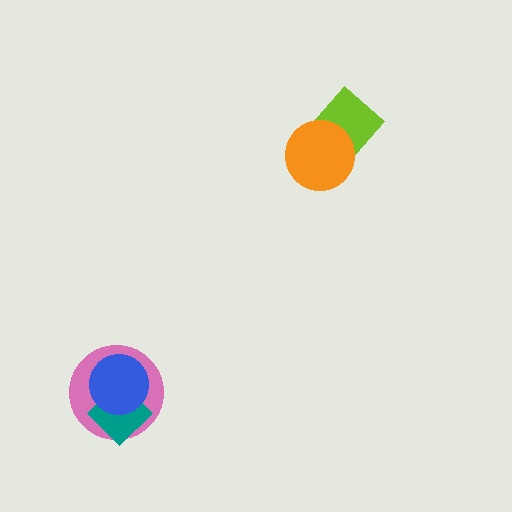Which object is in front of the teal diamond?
The blue circle is in front of the teal diamond.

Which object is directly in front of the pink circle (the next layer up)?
The teal diamond is directly in front of the pink circle.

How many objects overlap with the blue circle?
2 objects overlap with the blue circle.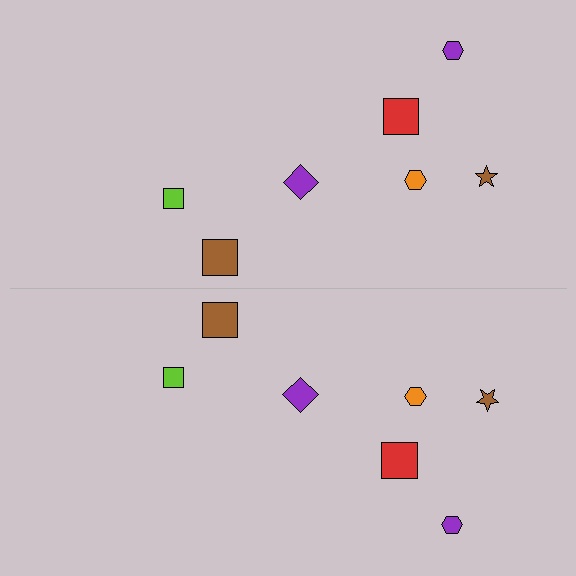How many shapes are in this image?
There are 14 shapes in this image.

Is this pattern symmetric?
Yes, this pattern has bilateral (reflection) symmetry.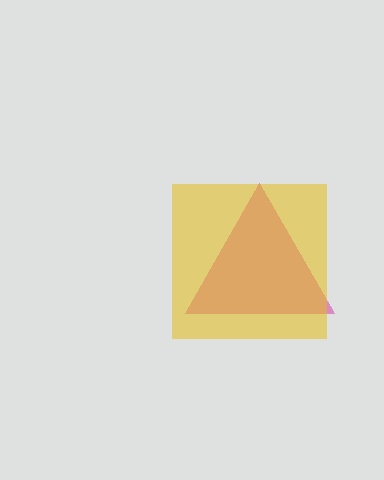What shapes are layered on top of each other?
The layered shapes are: a magenta triangle, a yellow square.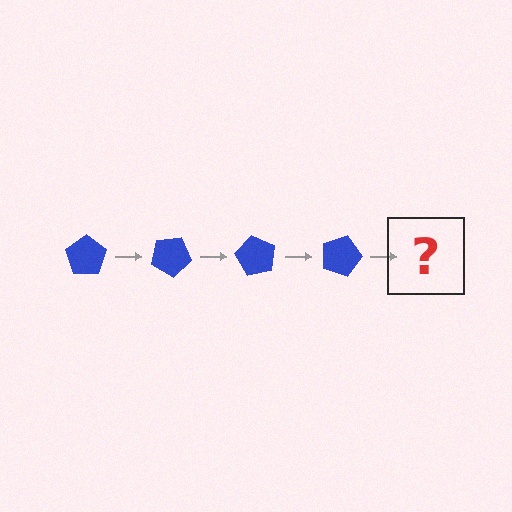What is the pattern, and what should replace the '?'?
The pattern is that the pentagon rotates 30 degrees each step. The '?' should be a blue pentagon rotated 120 degrees.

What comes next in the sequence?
The next element should be a blue pentagon rotated 120 degrees.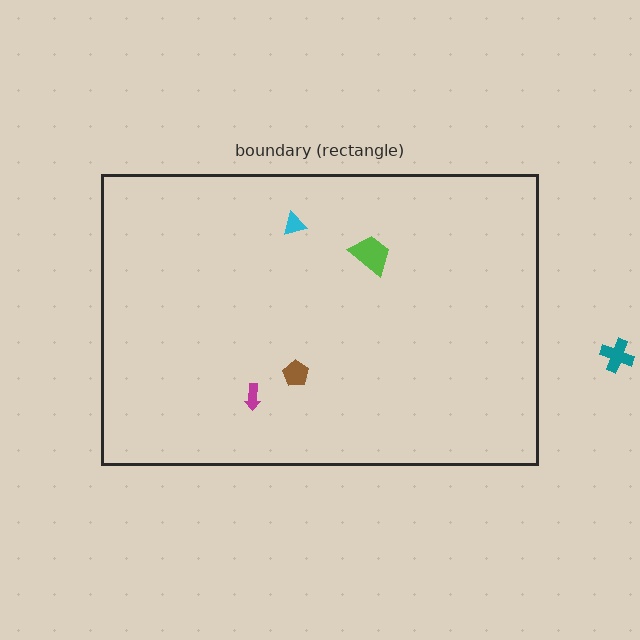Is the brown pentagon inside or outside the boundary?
Inside.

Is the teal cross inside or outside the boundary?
Outside.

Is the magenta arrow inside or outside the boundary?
Inside.